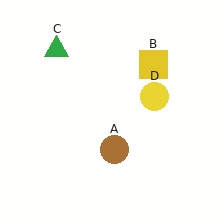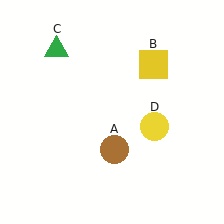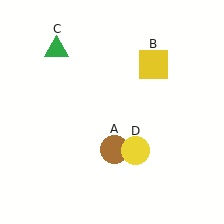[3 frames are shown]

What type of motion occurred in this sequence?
The yellow circle (object D) rotated clockwise around the center of the scene.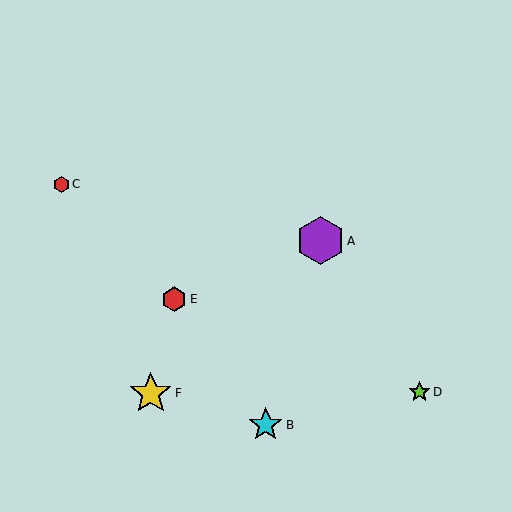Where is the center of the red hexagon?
The center of the red hexagon is at (61, 184).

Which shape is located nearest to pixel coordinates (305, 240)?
The purple hexagon (labeled A) at (320, 241) is nearest to that location.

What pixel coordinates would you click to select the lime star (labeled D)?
Click at (420, 392) to select the lime star D.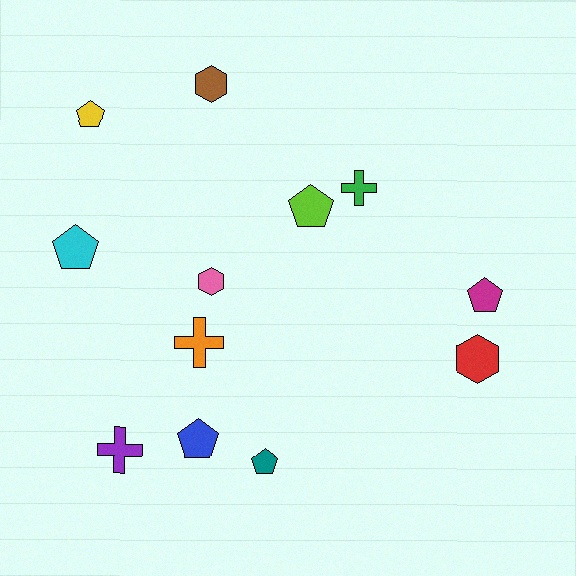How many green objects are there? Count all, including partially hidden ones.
There is 1 green object.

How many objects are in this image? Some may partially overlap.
There are 12 objects.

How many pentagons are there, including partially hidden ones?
There are 6 pentagons.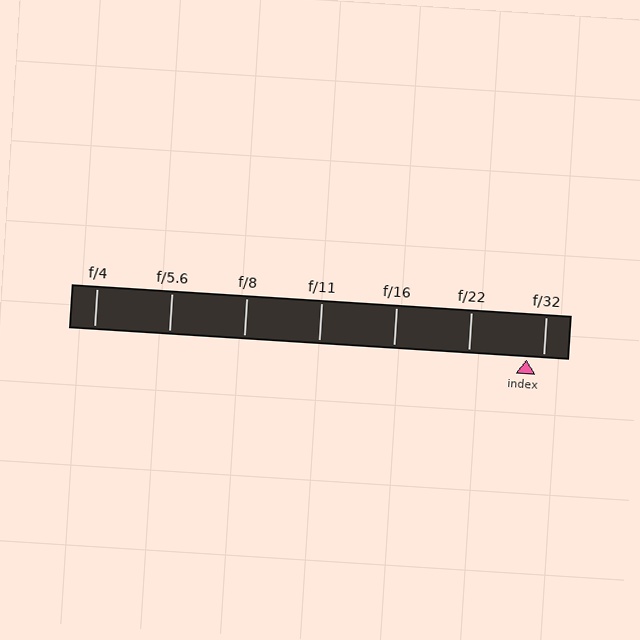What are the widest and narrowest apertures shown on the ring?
The widest aperture shown is f/4 and the narrowest is f/32.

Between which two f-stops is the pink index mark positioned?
The index mark is between f/22 and f/32.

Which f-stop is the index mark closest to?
The index mark is closest to f/32.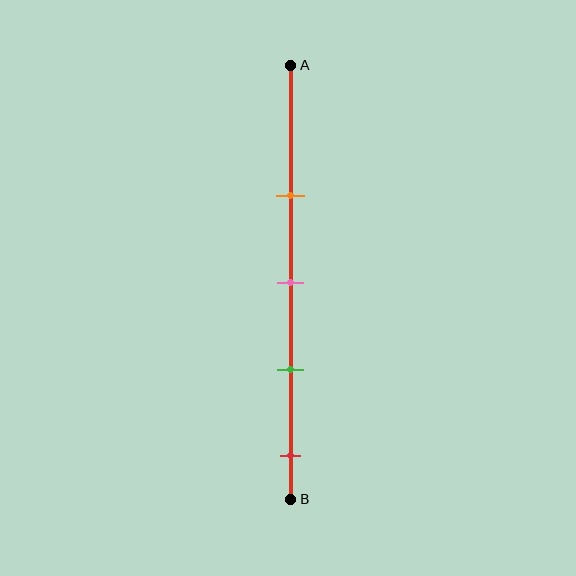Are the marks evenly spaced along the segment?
Yes, the marks are approximately evenly spaced.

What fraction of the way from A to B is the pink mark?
The pink mark is approximately 50% (0.5) of the way from A to B.